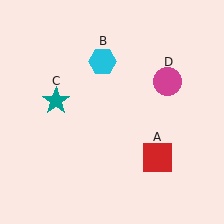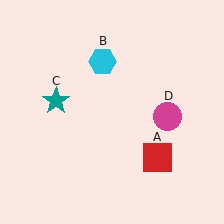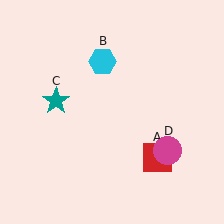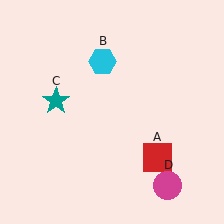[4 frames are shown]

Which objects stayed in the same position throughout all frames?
Red square (object A) and cyan hexagon (object B) and teal star (object C) remained stationary.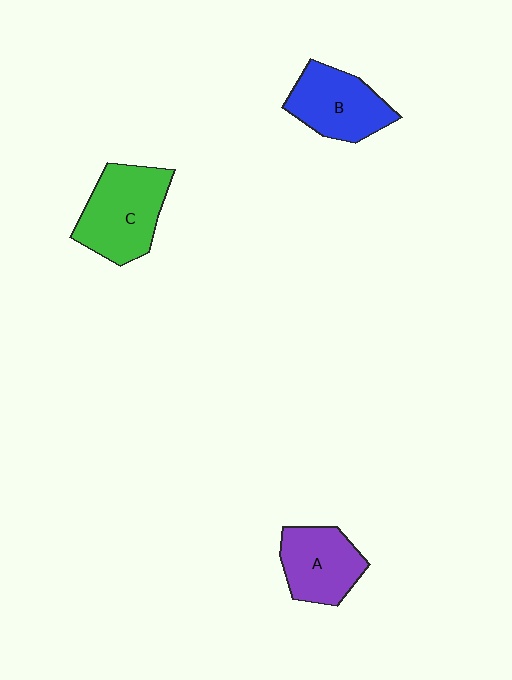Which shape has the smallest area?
Shape A (purple).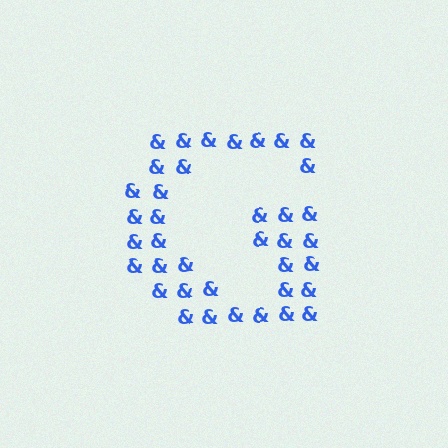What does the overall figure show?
The overall figure shows the letter G.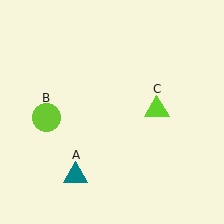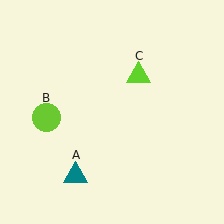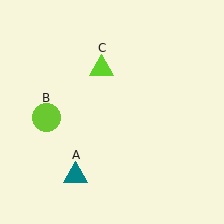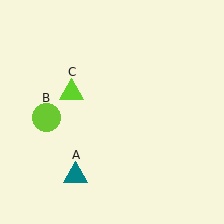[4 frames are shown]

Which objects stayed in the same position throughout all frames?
Teal triangle (object A) and lime circle (object B) remained stationary.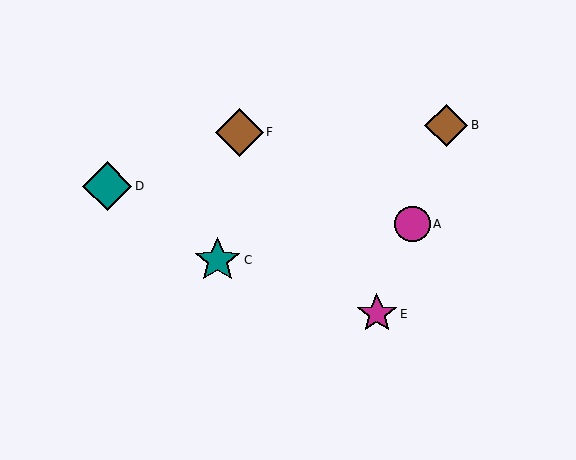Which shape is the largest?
The teal diamond (labeled D) is the largest.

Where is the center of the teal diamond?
The center of the teal diamond is at (107, 186).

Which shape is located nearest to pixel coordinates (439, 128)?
The brown diamond (labeled B) at (446, 125) is nearest to that location.